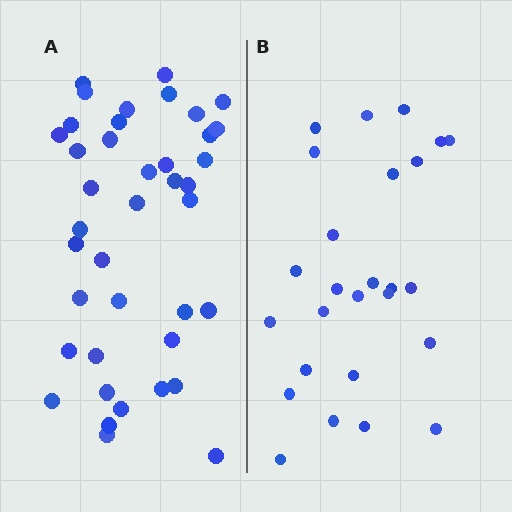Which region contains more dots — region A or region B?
Region A (the left region) has more dots.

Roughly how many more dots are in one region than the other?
Region A has approximately 15 more dots than region B.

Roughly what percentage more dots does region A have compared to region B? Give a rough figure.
About 55% more.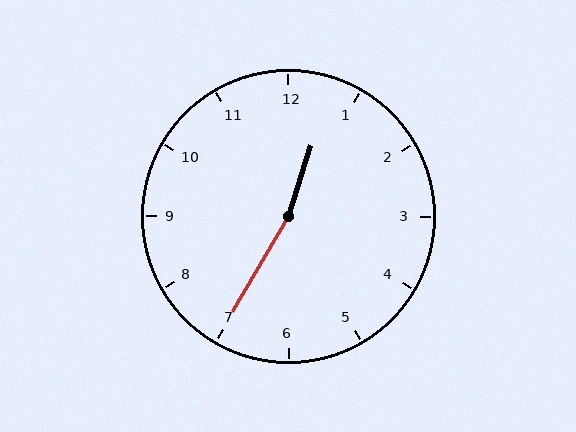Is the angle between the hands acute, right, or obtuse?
It is obtuse.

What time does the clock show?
12:35.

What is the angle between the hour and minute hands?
Approximately 168 degrees.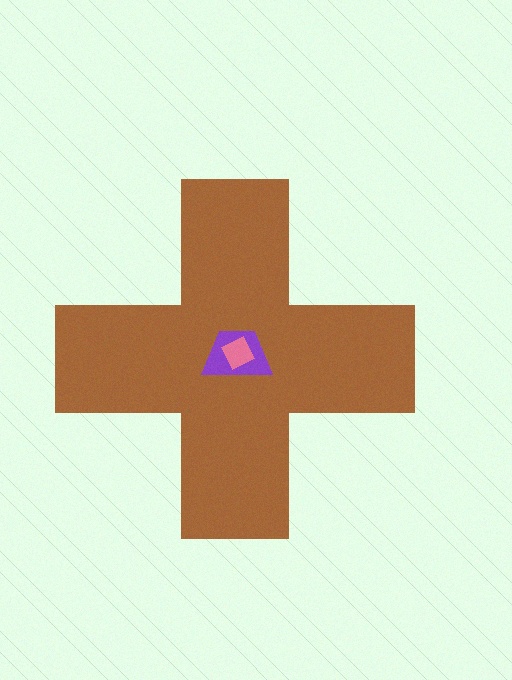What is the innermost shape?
The pink square.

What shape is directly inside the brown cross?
The purple trapezoid.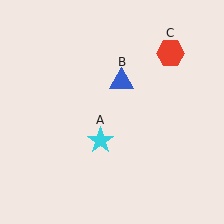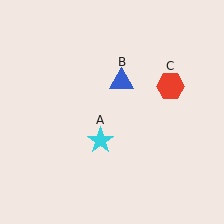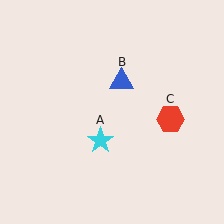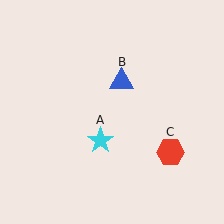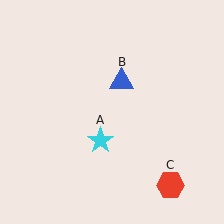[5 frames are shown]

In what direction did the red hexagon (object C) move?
The red hexagon (object C) moved down.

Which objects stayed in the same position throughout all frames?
Cyan star (object A) and blue triangle (object B) remained stationary.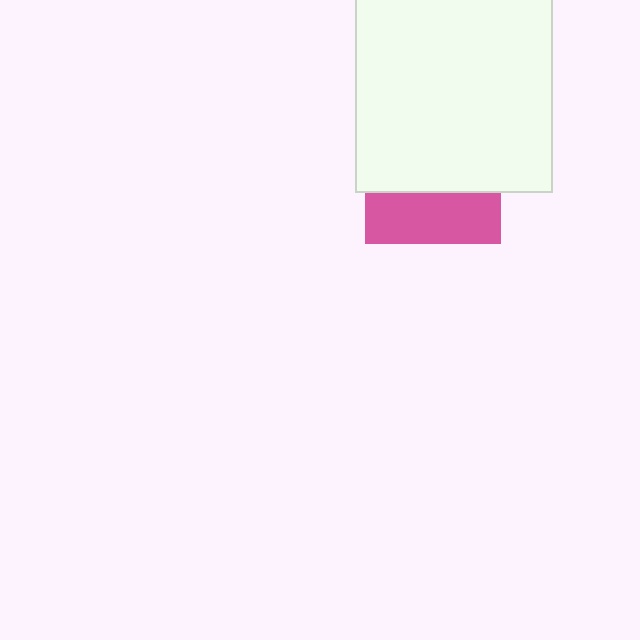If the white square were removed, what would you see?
You would see the complete pink square.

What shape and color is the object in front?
The object in front is a white square.